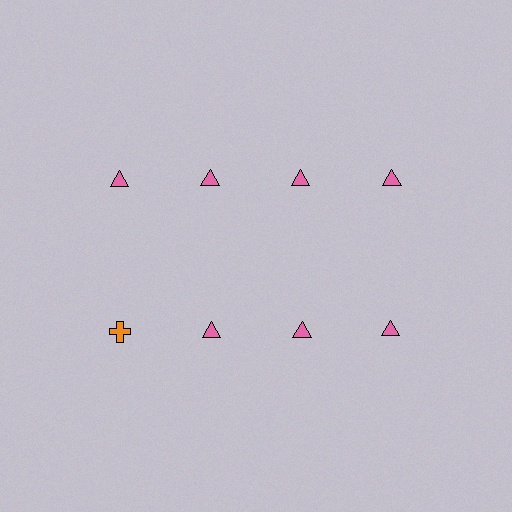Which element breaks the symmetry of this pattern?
The orange cross in the second row, leftmost column breaks the symmetry. All other shapes are pink triangles.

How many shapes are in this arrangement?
There are 8 shapes arranged in a grid pattern.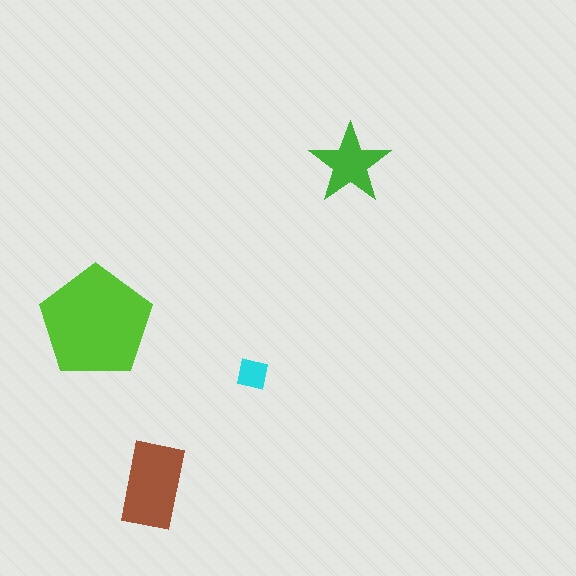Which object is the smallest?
The cyan square.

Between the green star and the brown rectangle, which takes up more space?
The brown rectangle.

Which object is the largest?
The lime pentagon.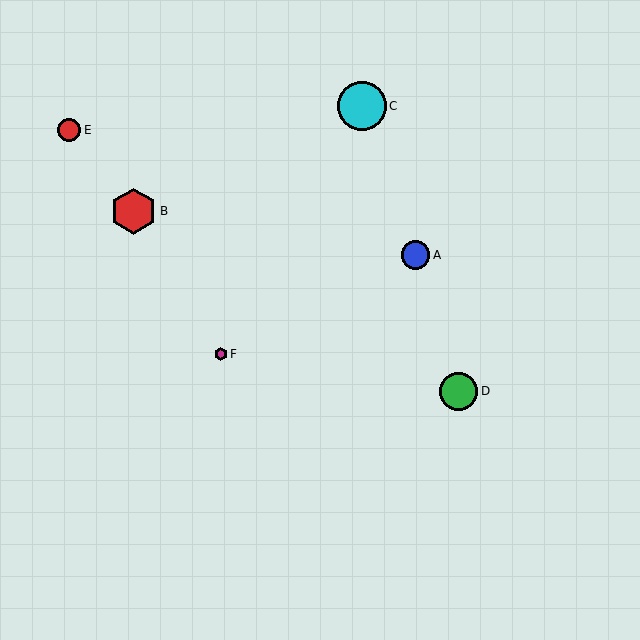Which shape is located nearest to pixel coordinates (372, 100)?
The cyan circle (labeled C) at (362, 106) is nearest to that location.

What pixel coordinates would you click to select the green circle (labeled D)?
Click at (458, 391) to select the green circle D.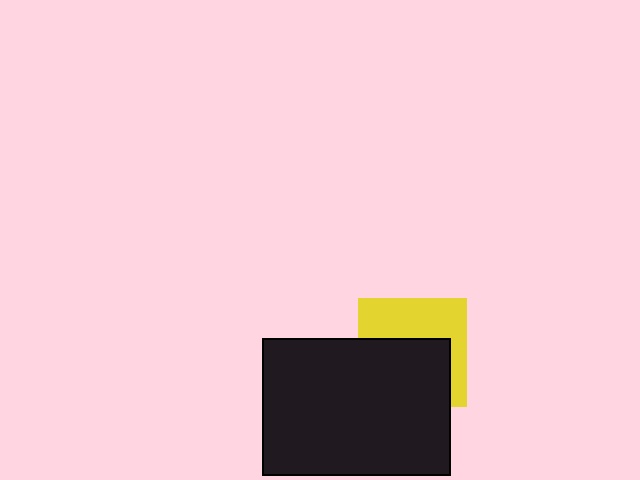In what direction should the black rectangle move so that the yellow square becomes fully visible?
The black rectangle should move down. That is the shortest direction to clear the overlap and leave the yellow square fully visible.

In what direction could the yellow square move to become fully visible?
The yellow square could move up. That would shift it out from behind the black rectangle entirely.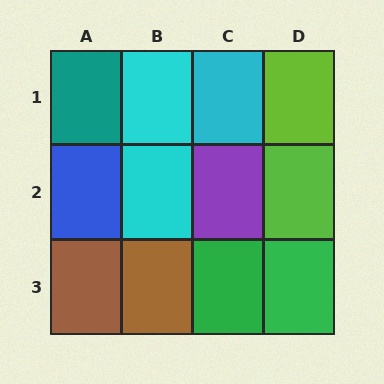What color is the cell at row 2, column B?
Cyan.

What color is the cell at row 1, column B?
Cyan.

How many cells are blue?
1 cell is blue.